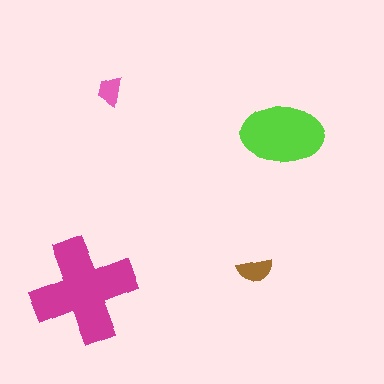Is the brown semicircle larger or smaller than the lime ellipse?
Smaller.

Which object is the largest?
The magenta cross.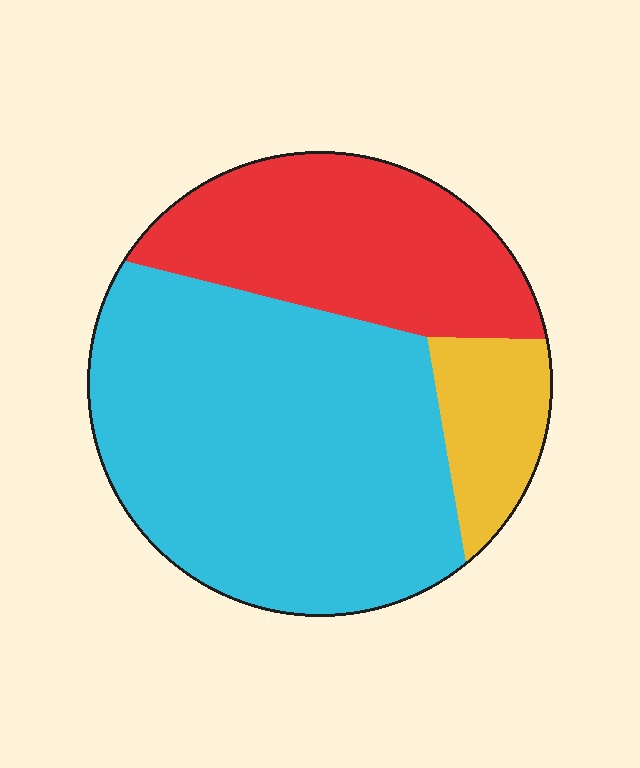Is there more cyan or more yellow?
Cyan.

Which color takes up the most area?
Cyan, at roughly 60%.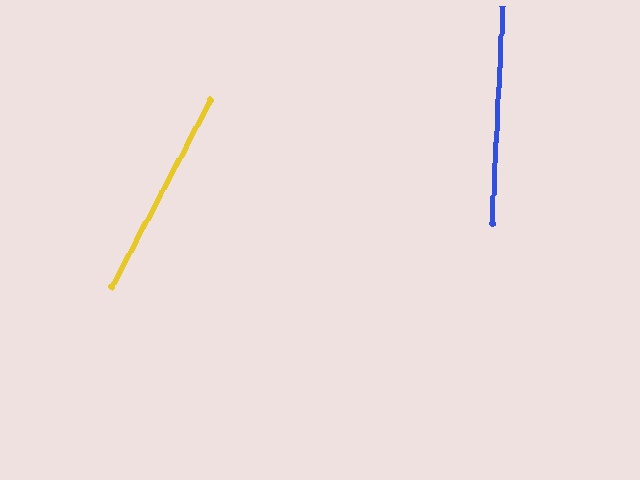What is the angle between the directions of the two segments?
Approximately 25 degrees.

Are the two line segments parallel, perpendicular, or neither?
Neither parallel nor perpendicular — they differ by about 25°.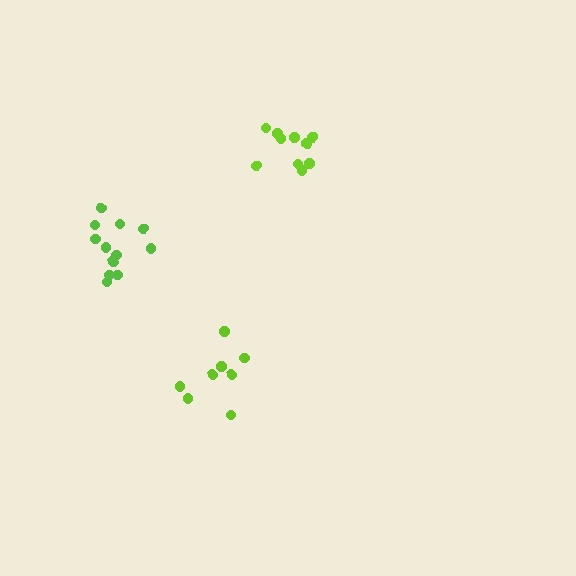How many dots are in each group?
Group 1: 8 dots, Group 2: 10 dots, Group 3: 12 dots (30 total).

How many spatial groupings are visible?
There are 3 spatial groupings.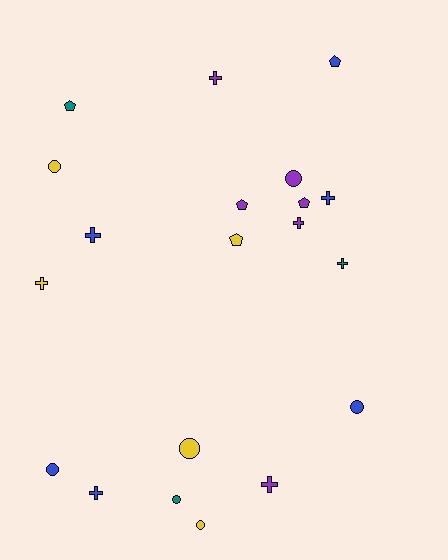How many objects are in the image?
There are 20 objects.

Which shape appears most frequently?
Cross, with 8 objects.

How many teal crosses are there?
There is 1 teal cross.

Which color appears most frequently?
Purple, with 6 objects.